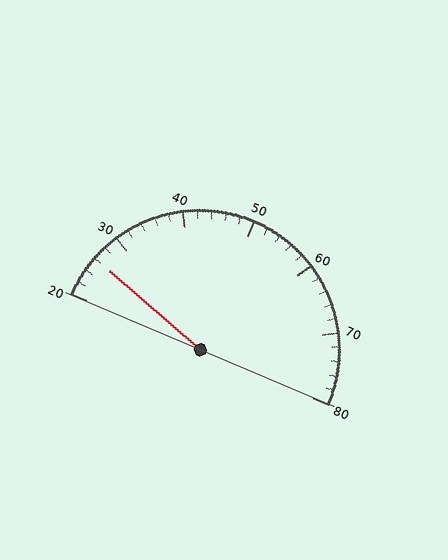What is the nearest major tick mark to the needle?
The nearest major tick mark is 30.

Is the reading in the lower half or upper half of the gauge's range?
The reading is in the lower half of the range (20 to 80).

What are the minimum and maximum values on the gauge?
The gauge ranges from 20 to 80.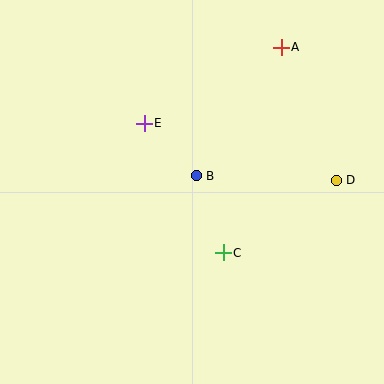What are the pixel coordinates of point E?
Point E is at (144, 123).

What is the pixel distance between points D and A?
The distance between D and A is 144 pixels.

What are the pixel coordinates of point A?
Point A is at (281, 47).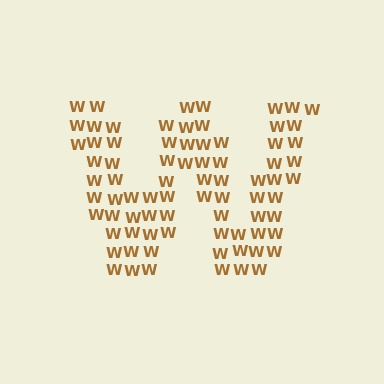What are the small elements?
The small elements are letter W's.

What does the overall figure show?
The overall figure shows the letter W.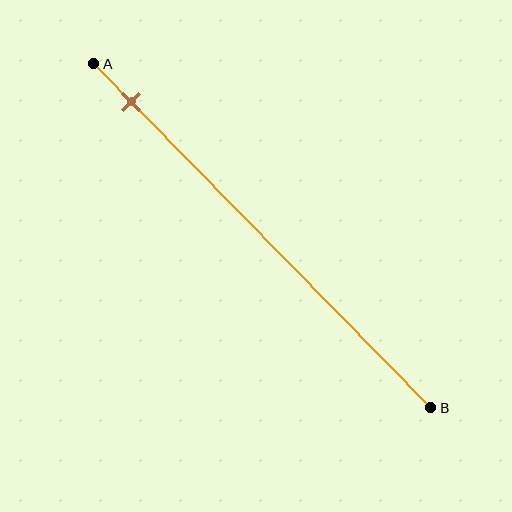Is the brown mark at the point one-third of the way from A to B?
No, the mark is at about 10% from A, not at the 33% one-third point.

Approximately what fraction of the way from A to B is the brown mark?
The brown mark is approximately 10% of the way from A to B.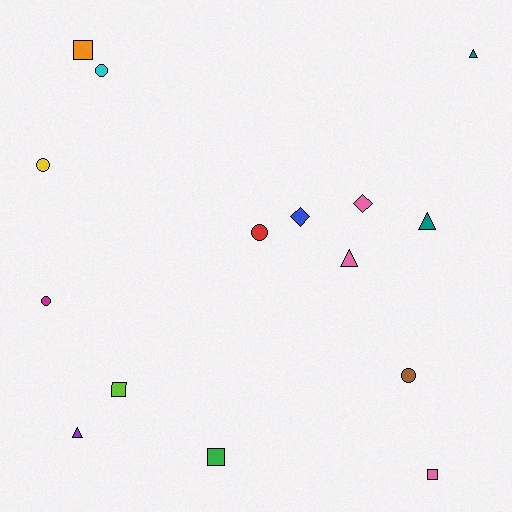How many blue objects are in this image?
There is 1 blue object.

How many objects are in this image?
There are 15 objects.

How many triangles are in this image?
There are 4 triangles.